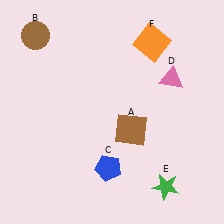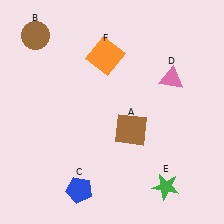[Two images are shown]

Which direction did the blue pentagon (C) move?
The blue pentagon (C) moved left.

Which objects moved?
The objects that moved are: the blue pentagon (C), the orange square (F).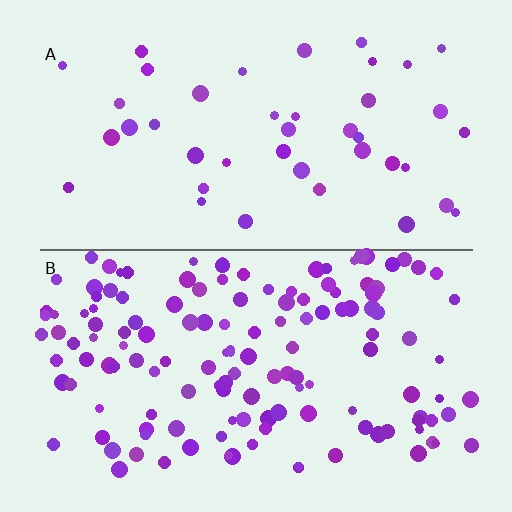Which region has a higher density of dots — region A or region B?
B (the bottom).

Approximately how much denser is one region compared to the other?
Approximately 3.5× — region B over region A.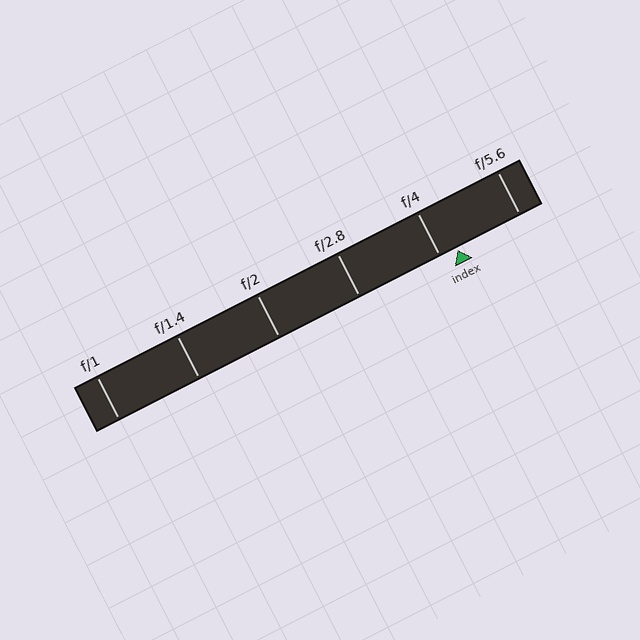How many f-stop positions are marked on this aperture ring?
There are 6 f-stop positions marked.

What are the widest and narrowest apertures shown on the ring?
The widest aperture shown is f/1 and the narrowest is f/5.6.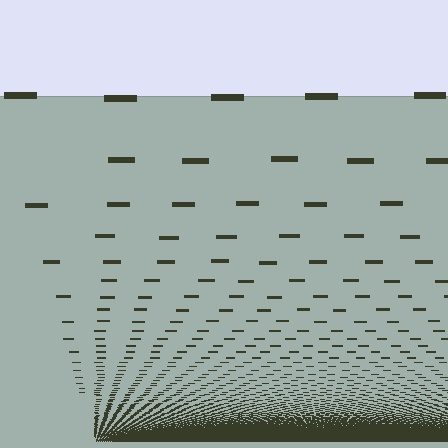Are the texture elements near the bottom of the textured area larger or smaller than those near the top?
Smaller. The gradient is inverted — elements near the bottom are smaller and denser.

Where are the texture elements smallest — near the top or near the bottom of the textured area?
Near the bottom.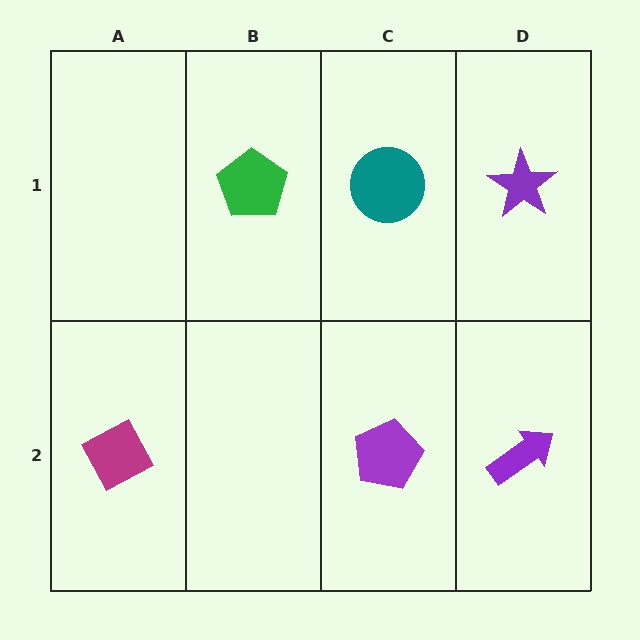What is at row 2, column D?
A purple arrow.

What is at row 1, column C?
A teal circle.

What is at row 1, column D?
A purple star.